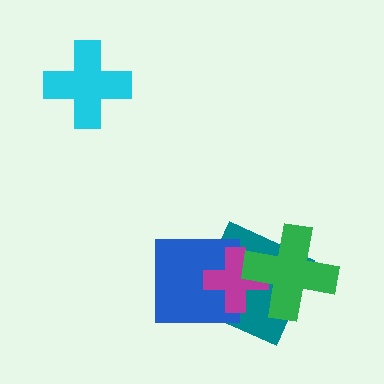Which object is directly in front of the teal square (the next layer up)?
The blue square is directly in front of the teal square.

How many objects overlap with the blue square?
2 objects overlap with the blue square.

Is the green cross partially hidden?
No, no other shape covers it.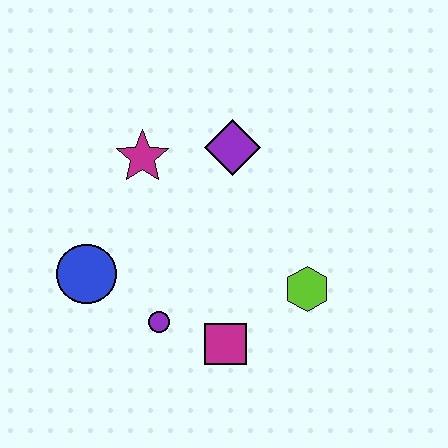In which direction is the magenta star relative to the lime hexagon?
The magenta star is to the left of the lime hexagon.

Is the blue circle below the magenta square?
No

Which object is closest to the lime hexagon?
The magenta square is closest to the lime hexagon.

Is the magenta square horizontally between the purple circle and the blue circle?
No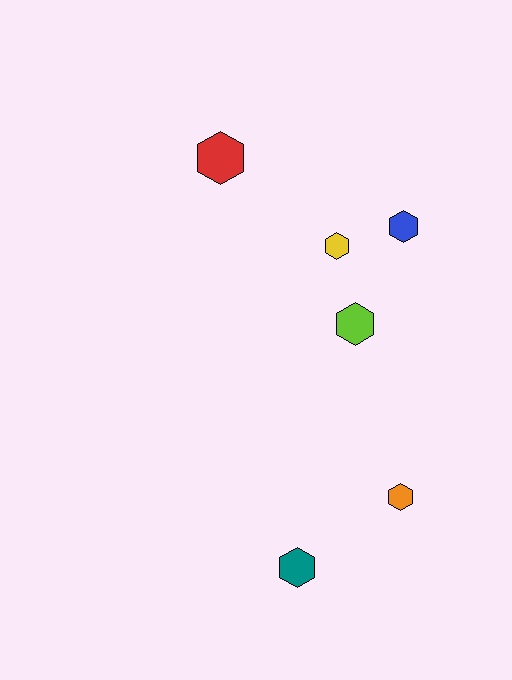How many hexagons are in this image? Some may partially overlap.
There are 6 hexagons.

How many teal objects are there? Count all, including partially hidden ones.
There is 1 teal object.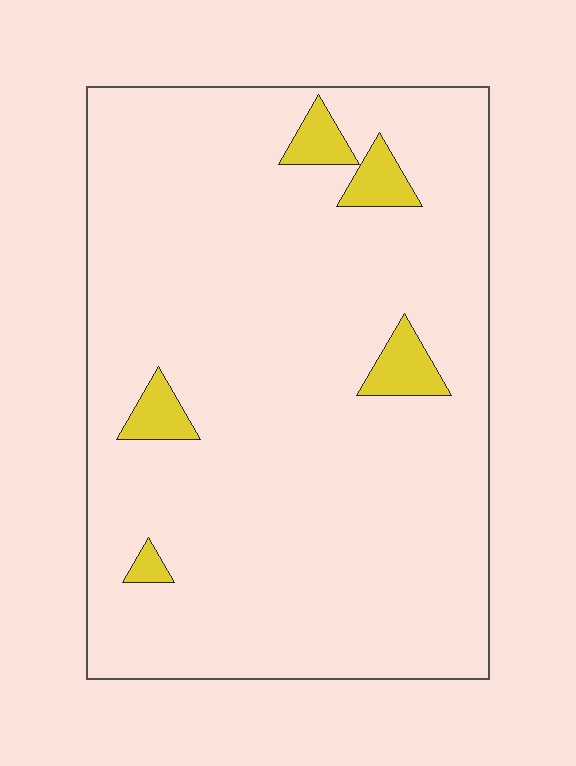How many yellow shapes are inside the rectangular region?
5.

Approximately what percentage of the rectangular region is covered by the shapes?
Approximately 5%.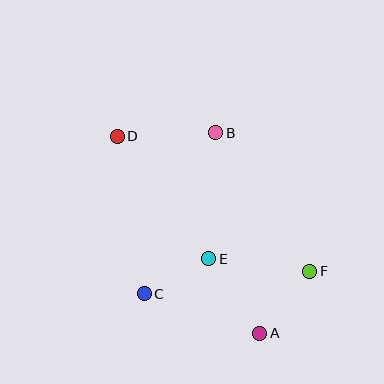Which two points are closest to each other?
Points C and E are closest to each other.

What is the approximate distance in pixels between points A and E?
The distance between A and E is approximately 90 pixels.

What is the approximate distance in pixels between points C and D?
The distance between C and D is approximately 160 pixels.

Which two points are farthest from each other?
Points A and D are farthest from each other.